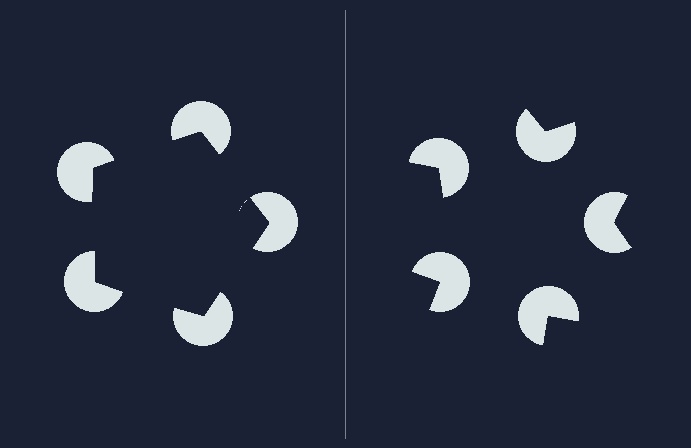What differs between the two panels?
The pac-man discs are positioned identically on both sides; only the wedge orientations differ. On the left they align to a pentagon; on the right they are misaligned.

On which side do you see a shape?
An illusory pentagon appears on the left side. On the right side the wedge cuts are rotated, so no coherent shape forms.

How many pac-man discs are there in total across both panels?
10 — 5 on each side.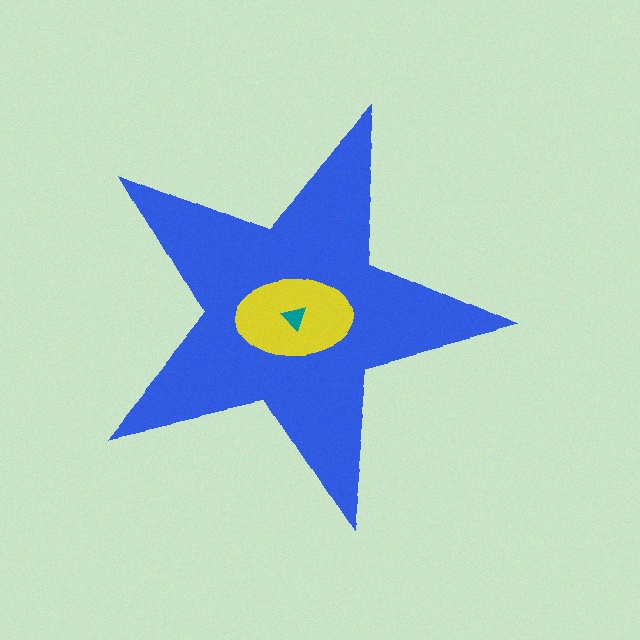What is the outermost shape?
The blue star.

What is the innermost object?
The teal triangle.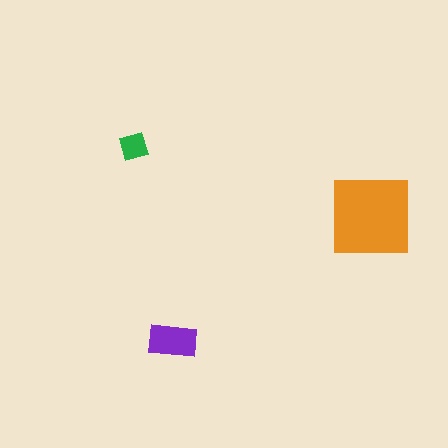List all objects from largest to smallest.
The orange square, the purple rectangle, the green diamond.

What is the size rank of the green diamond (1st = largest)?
3rd.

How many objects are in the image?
There are 3 objects in the image.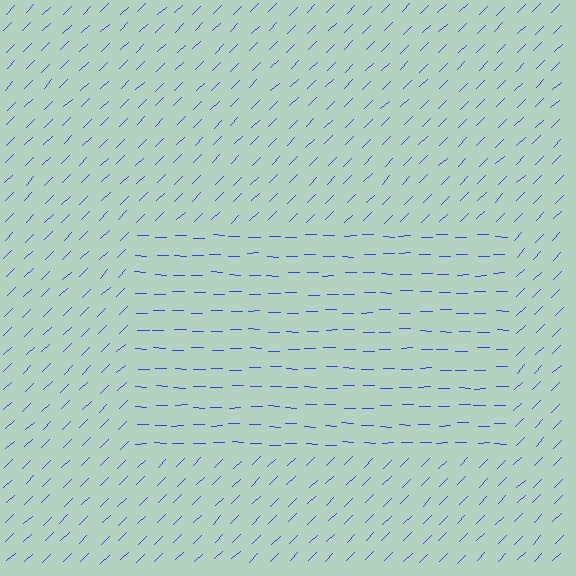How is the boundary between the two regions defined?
The boundary is defined purely by a change in line orientation (approximately 45 degrees difference). All lines are the same color and thickness.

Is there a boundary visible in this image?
Yes, there is a texture boundary formed by a change in line orientation.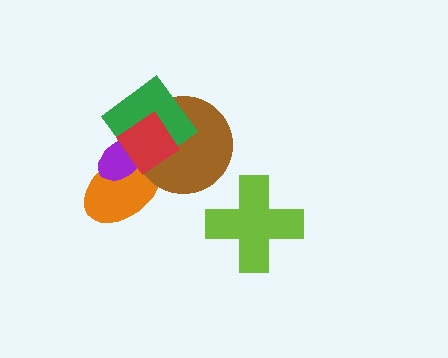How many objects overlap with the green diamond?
4 objects overlap with the green diamond.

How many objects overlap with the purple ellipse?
4 objects overlap with the purple ellipse.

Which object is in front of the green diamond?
The red diamond is in front of the green diamond.